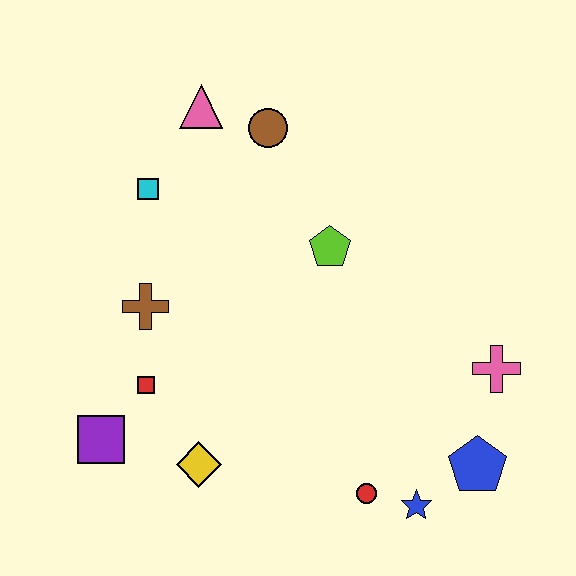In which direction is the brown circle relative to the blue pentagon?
The brown circle is above the blue pentagon.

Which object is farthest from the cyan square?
The blue pentagon is farthest from the cyan square.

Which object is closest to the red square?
The purple square is closest to the red square.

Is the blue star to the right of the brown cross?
Yes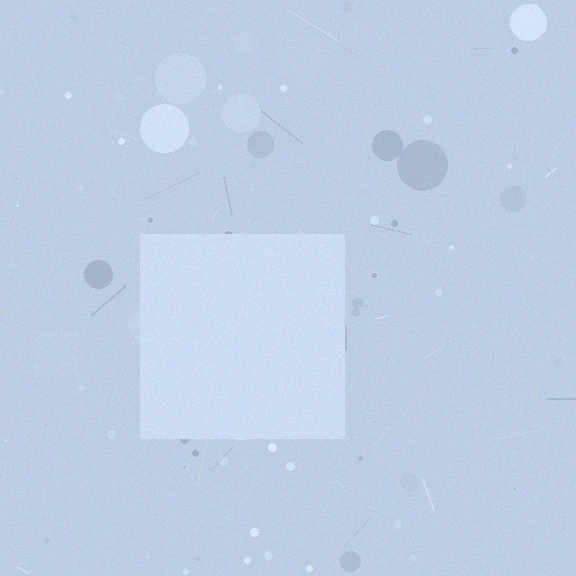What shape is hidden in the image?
A square is hidden in the image.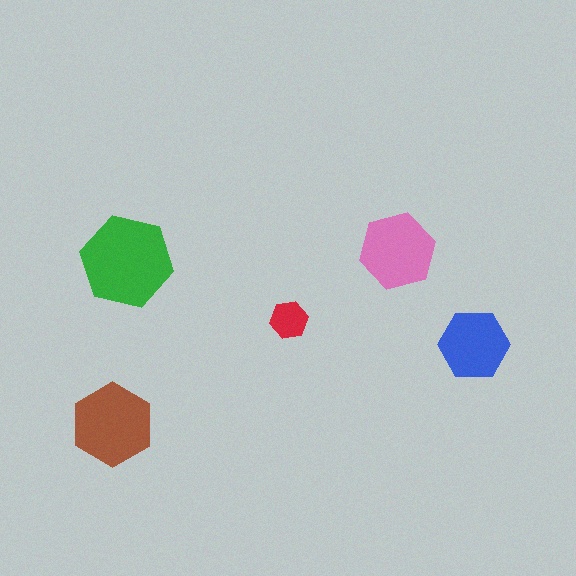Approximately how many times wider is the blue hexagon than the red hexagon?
About 2 times wider.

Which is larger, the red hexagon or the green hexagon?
The green one.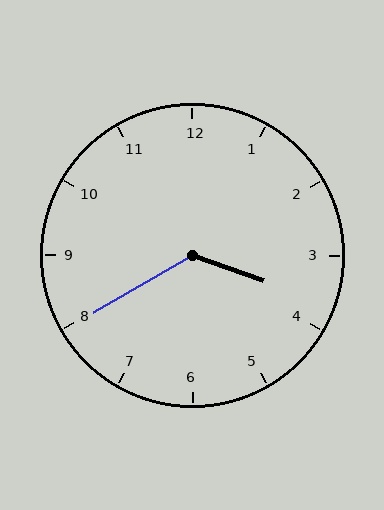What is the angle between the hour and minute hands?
Approximately 130 degrees.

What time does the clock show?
3:40.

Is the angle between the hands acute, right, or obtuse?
It is obtuse.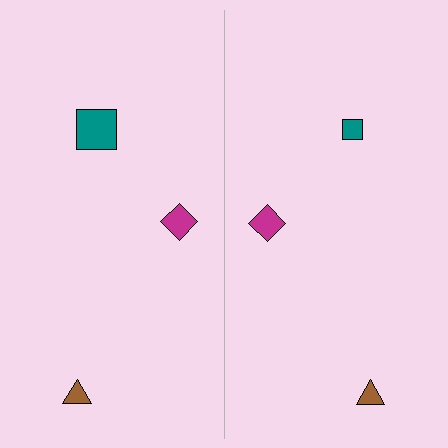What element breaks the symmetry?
The teal square on the right side has a different size than its mirror counterpart.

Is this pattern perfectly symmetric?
No, the pattern is not perfectly symmetric. The teal square on the right side has a different size than its mirror counterpart.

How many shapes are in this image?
There are 6 shapes in this image.